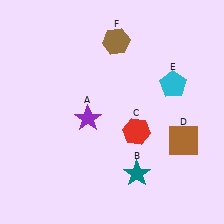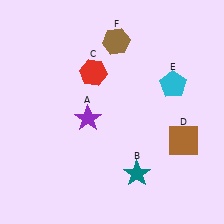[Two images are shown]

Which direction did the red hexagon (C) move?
The red hexagon (C) moved up.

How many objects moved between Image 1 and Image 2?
1 object moved between the two images.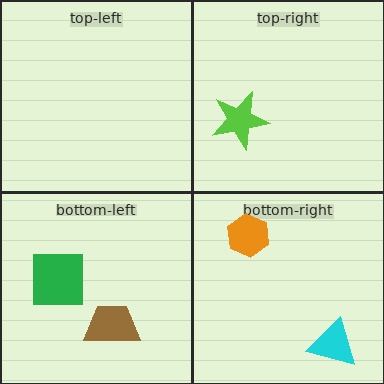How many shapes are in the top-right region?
1.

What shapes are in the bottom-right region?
The orange hexagon, the cyan triangle.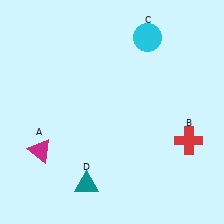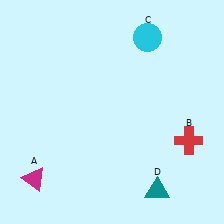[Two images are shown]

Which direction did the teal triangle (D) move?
The teal triangle (D) moved right.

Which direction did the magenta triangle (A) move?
The magenta triangle (A) moved down.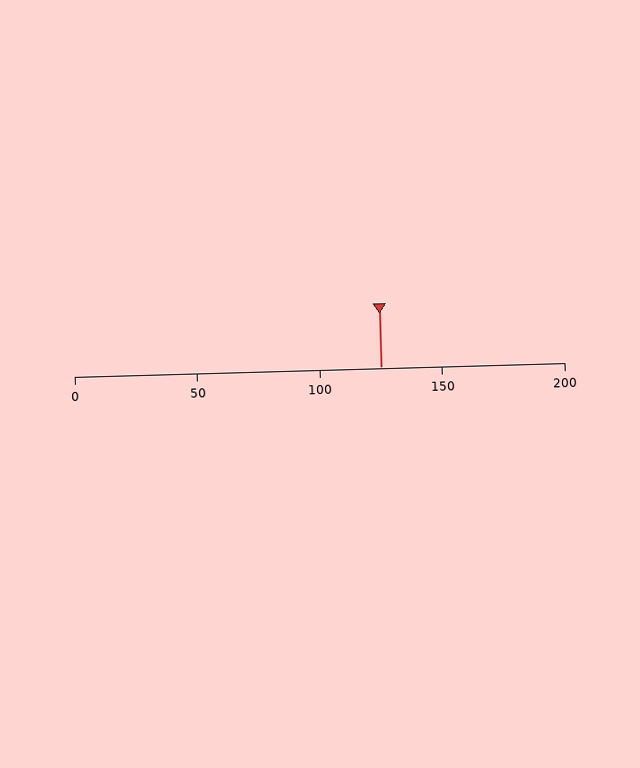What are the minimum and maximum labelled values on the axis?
The axis runs from 0 to 200.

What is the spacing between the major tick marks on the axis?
The major ticks are spaced 50 apart.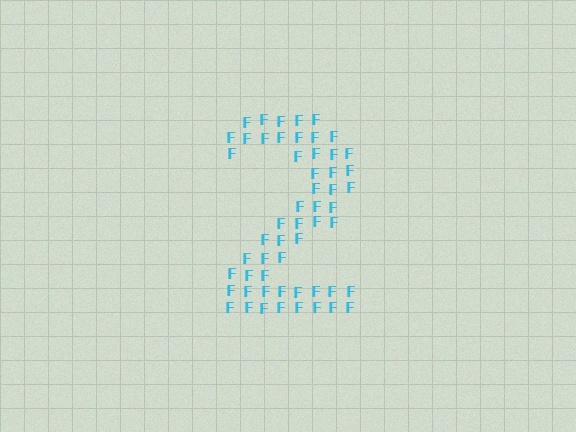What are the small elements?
The small elements are letter F's.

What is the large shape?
The large shape is the digit 2.